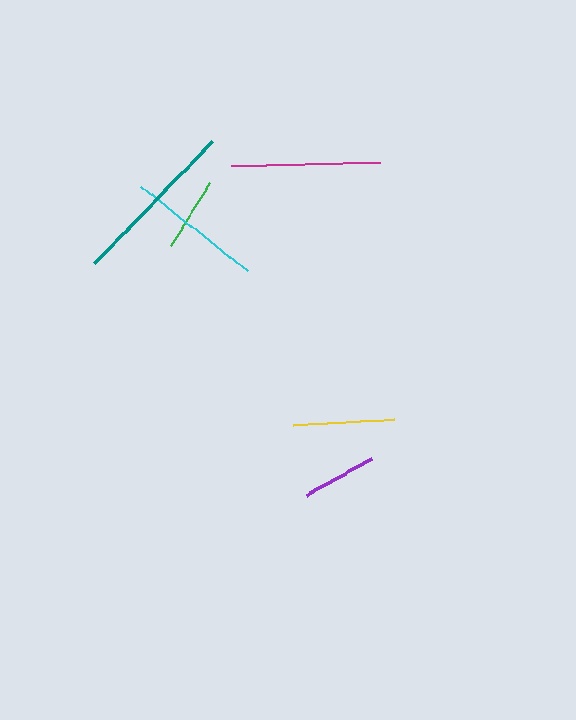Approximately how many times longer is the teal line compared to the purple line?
The teal line is approximately 2.3 times the length of the purple line.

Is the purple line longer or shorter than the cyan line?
The cyan line is longer than the purple line.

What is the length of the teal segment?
The teal segment is approximately 170 pixels long.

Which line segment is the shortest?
The purple line is the shortest at approximately 74 pixels.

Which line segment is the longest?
The teal line is the longest at approximately 170 pixels.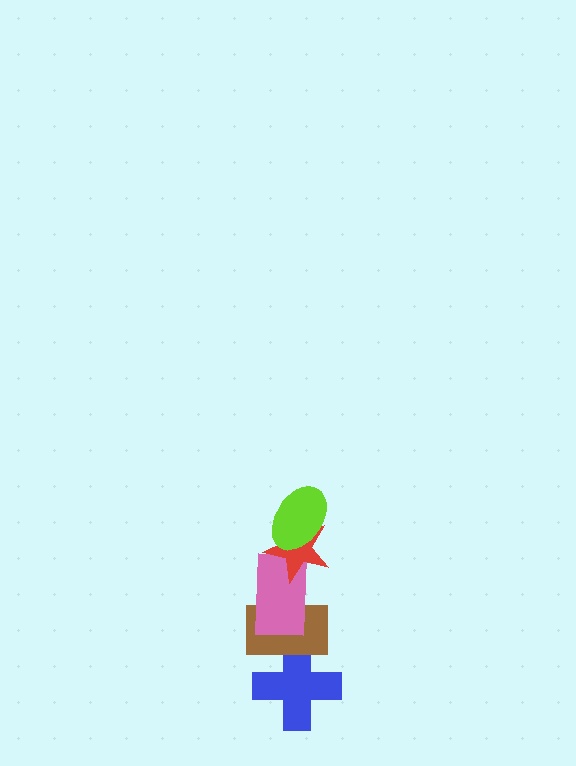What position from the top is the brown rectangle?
The brown rectangle is 4th from the top.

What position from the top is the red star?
The red star is 2nd from the top.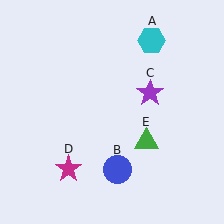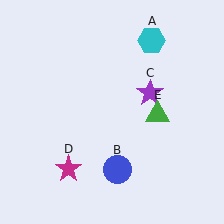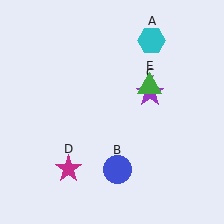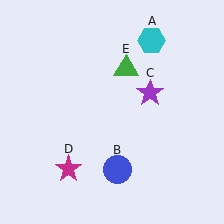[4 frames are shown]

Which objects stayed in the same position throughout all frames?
Cyan hexagon (object A) and blue circle (object B) and purple star (object C) and magenta star (object D) remained stationary.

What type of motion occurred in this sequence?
The green triangle (object E) rotated counterclockwise around the center of the scene.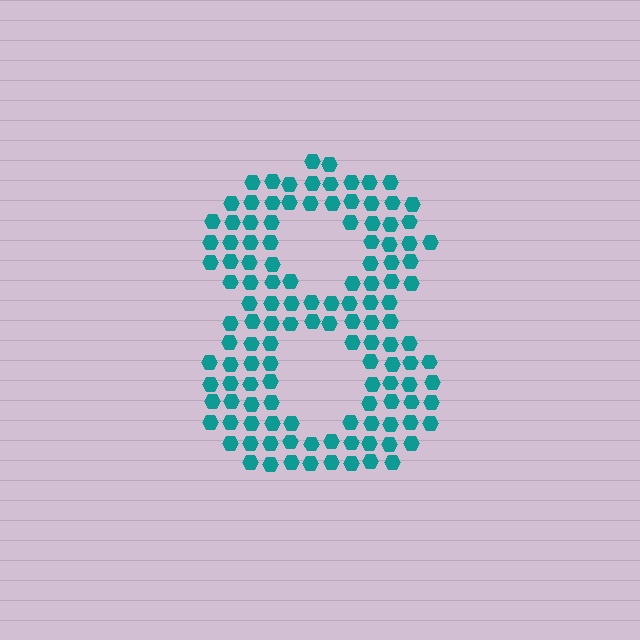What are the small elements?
The small elements are hexagons.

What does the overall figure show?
The overall figure shows the digit 8.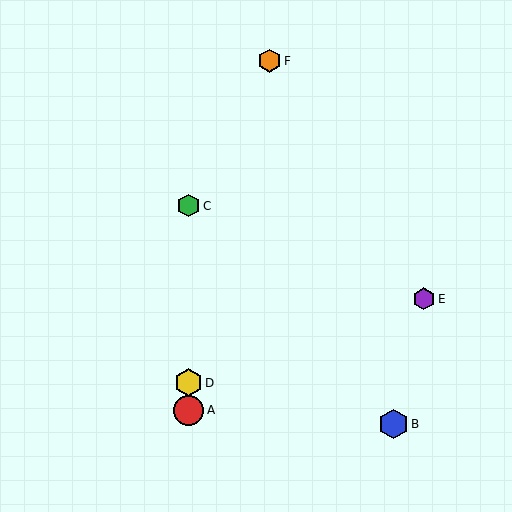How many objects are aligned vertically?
3 objects (A, C, D) are aligned vertically.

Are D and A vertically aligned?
Yes, both are at x≈189.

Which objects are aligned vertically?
Objects A, C, D are aligned vertically.